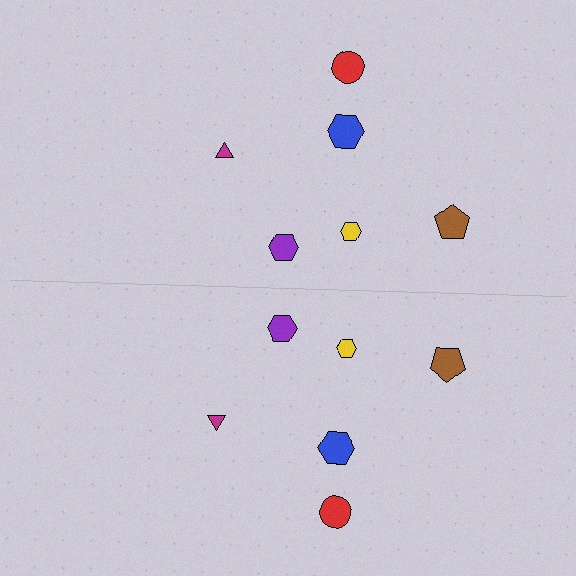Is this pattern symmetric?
Yes, this pattern has bilateral (reflection) symmetry.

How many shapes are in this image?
There are 12 shapes in this image.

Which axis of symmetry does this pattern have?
The pattern has a horizontal axis of symmetry running through the center of the image.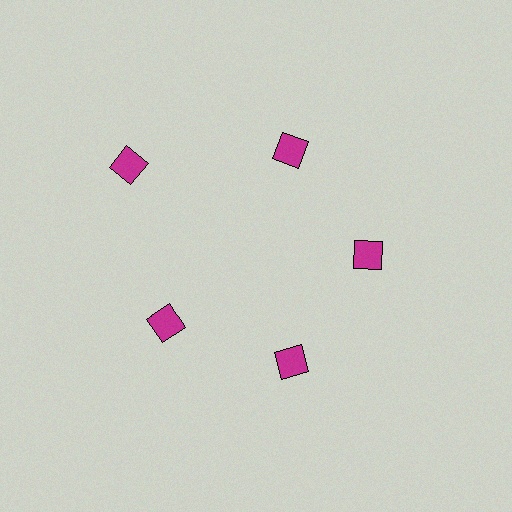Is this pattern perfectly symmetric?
No. The 5 magenta diamonds are arranged in a ring, but one element near the 10 o'clock position is pushed outward from the center, breaking the 5-fold rotational symmetry.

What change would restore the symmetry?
The symmetry would be restored by moving it inward, back onto the ring so that all 5 diamonds sit at equal angles and equal distance from the center.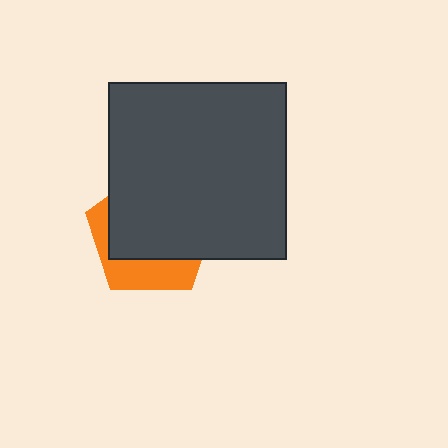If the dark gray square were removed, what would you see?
You would see the complete orange pentagon.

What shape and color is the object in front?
The object in front is a dark gray square.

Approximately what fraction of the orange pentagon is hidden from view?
Roughly 68% of the orange pentagon is hidden behind the dark gray square.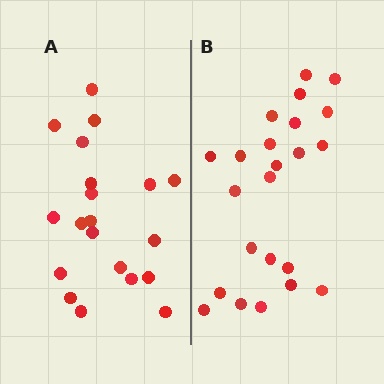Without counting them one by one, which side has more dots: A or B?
Region B (the right region) has more dots.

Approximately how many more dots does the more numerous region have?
Region B has just a few more — roughly 2 or 3 more dots than region A.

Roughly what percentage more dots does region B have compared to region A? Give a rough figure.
About 15% more.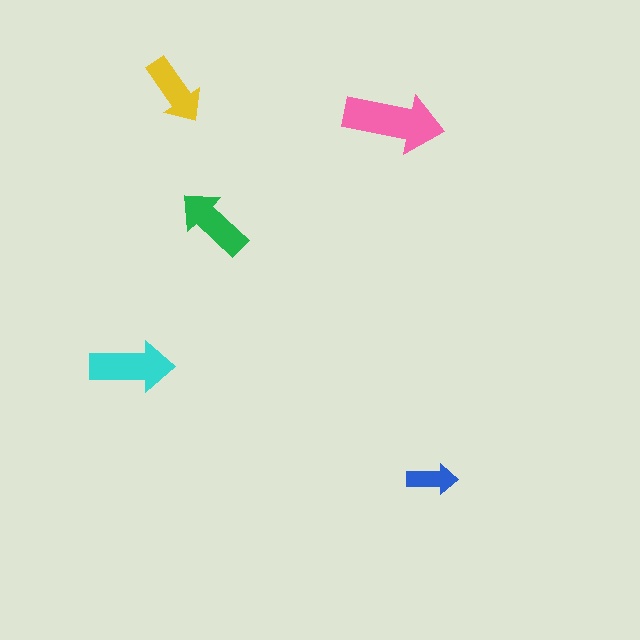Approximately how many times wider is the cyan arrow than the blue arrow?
About 1.5 times wider.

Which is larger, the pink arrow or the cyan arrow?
The pink one.